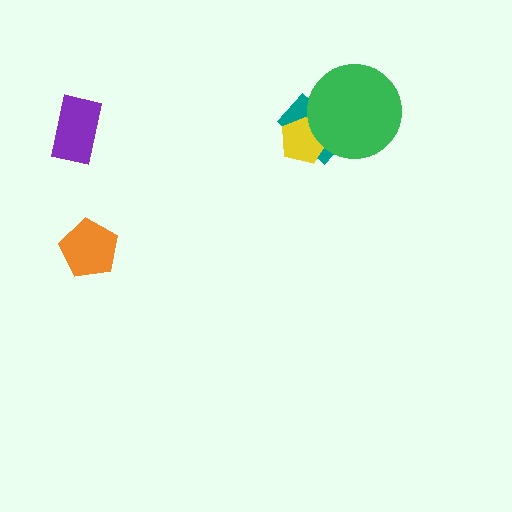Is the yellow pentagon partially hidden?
Yes, it is partially covered by another shape.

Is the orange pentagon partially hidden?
No, no other shape covers it.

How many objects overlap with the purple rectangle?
0 objects overlap with the purple rectangle.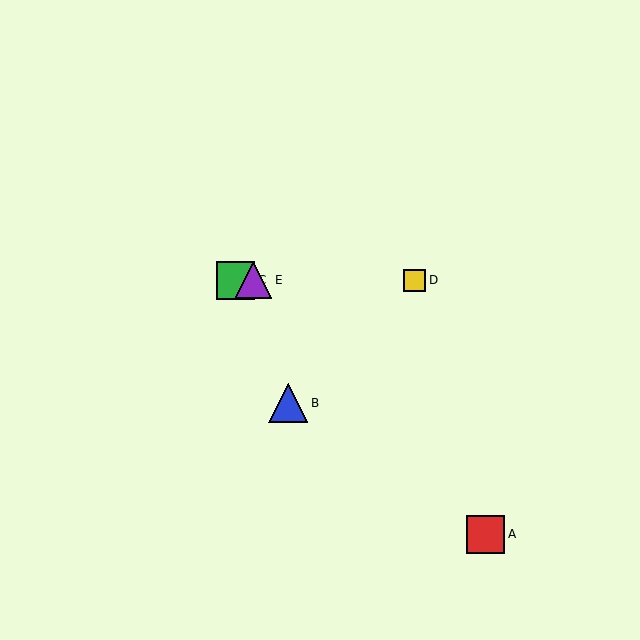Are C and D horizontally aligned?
Yes, both are at y≈280.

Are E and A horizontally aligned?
No, E is at y≈280 and A is at y≈534.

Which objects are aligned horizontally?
Objects C, D, E are aligned horizontally.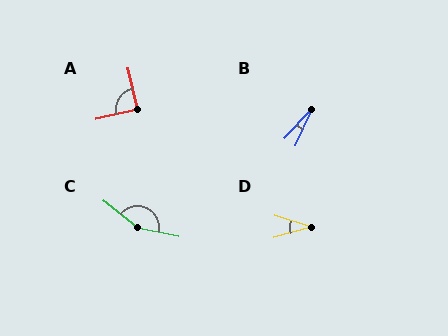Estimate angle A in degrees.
Approximately 91 degrees.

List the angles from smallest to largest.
B (18°), D (34°), A (91°), C (153°).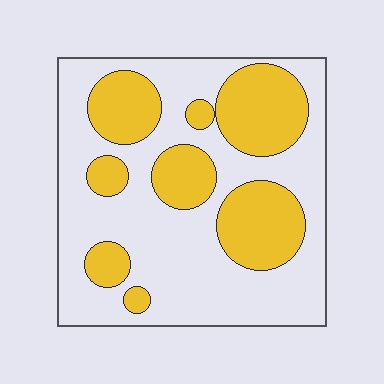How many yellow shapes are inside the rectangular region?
8.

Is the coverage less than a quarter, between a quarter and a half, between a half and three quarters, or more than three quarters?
Between a quarter and a half.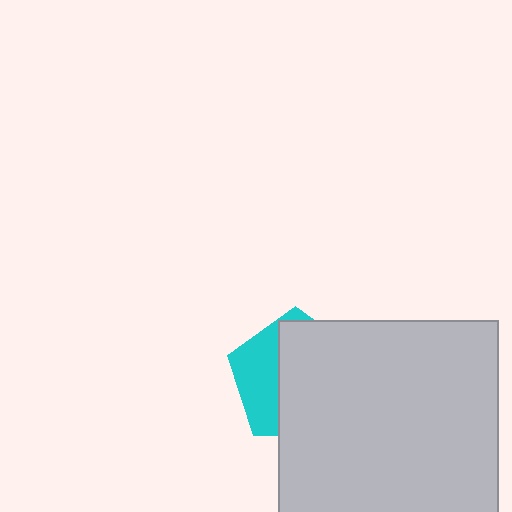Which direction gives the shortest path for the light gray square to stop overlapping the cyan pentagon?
Moving right gives the shortest separation.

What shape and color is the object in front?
The object in front is a light gray square.